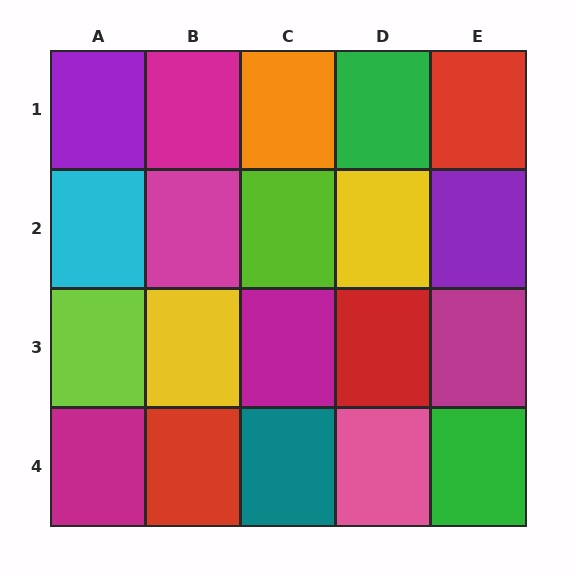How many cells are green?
2 cells are green.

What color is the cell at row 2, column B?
Magenta.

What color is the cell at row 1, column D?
Green.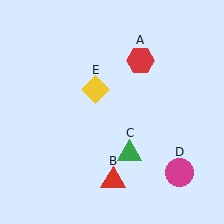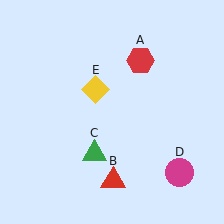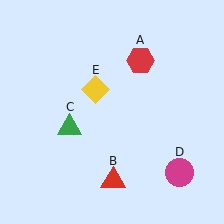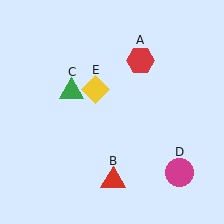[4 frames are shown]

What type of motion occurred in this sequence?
The green triangle (object C) rotated clockwise around the center of the scene.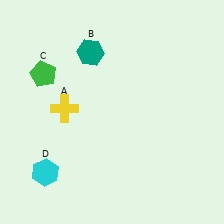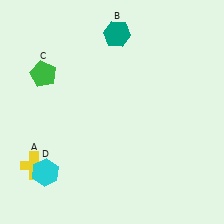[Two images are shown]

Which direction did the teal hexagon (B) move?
The teal hexagon (B) moved right.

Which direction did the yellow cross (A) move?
The yellow cross (A) moved down.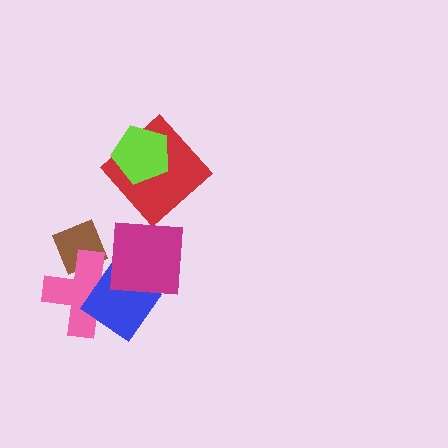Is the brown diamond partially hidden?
Yes, it is partially covered by another shape.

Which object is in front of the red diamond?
The lime pentagon is in front of the red diamond.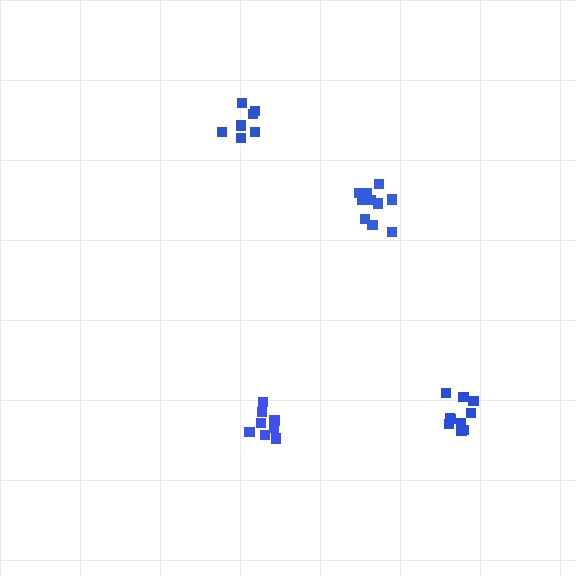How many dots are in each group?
Group 1: 8 dots, Group 2: 11 dots, Group 3: 7 dots, Group 4: 10 dots (36 total).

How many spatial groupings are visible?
There are 4 spatial groupings.